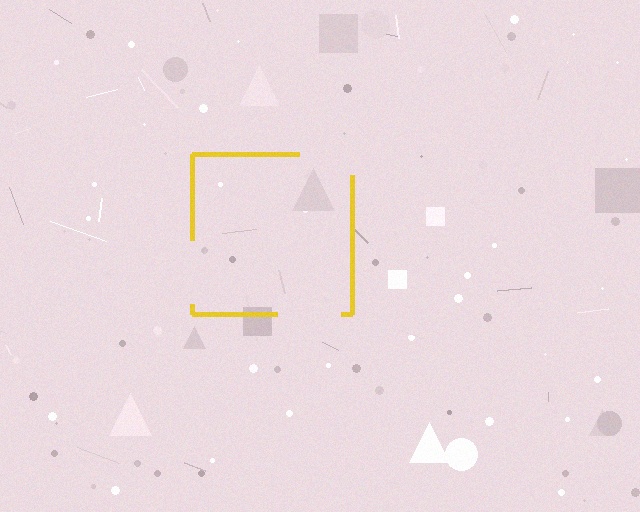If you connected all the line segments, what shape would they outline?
They would outline a square.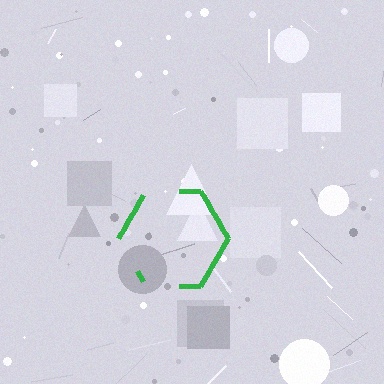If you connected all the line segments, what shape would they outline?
They would outline a hexagon.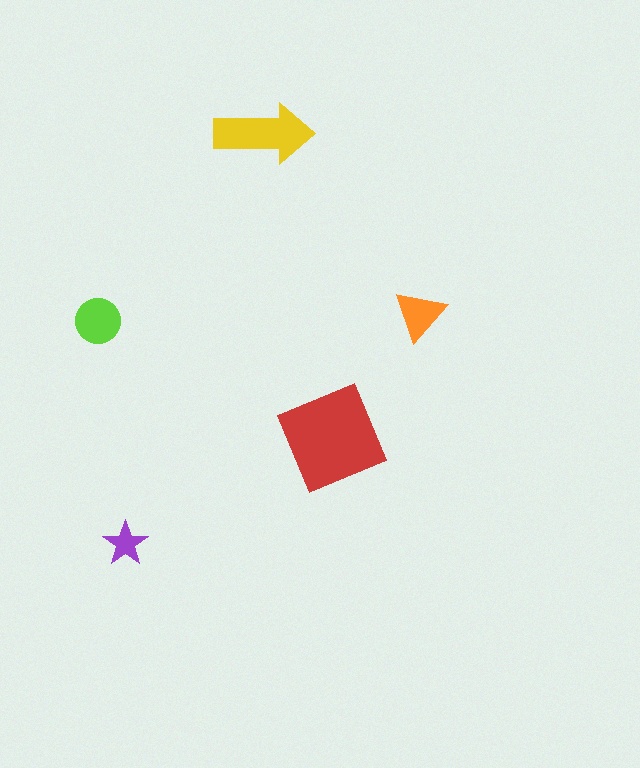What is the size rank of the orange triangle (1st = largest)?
4th.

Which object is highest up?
The yellow arrow is topmost.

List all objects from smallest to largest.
The purple star, the orange triangle, the lime circle, the yellow arrow, the red square.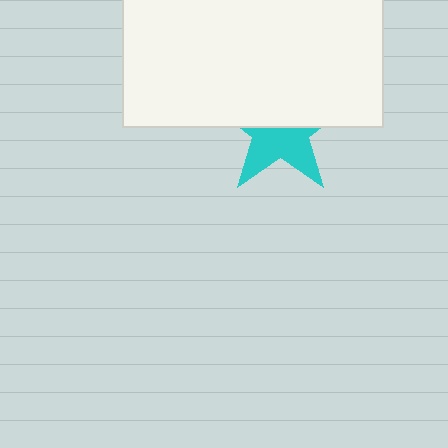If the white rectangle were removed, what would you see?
You would see the complete cyan star.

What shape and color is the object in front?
The object in front is a white rectangle.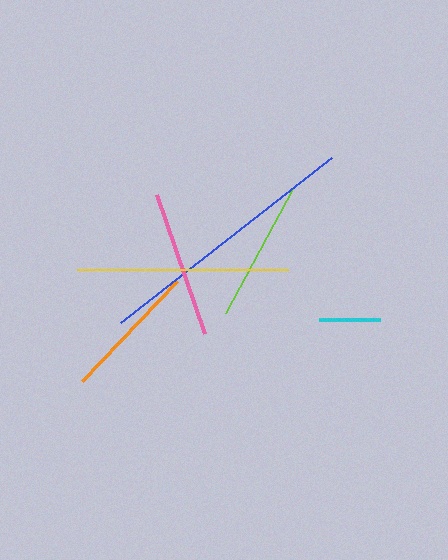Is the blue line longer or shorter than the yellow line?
The blue line is longer than the yellow line.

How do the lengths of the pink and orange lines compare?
The pink and orange lines are approximately the same length.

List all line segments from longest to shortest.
From longest to shortest: blue, yellow, pink, lime, orange, cyan.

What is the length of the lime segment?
The lime segment is approximately 143 pixels long.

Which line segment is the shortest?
The cyan line is the shortest at approximately 61 pixels.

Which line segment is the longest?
The blue line is the longest at approximately 268 pixels.